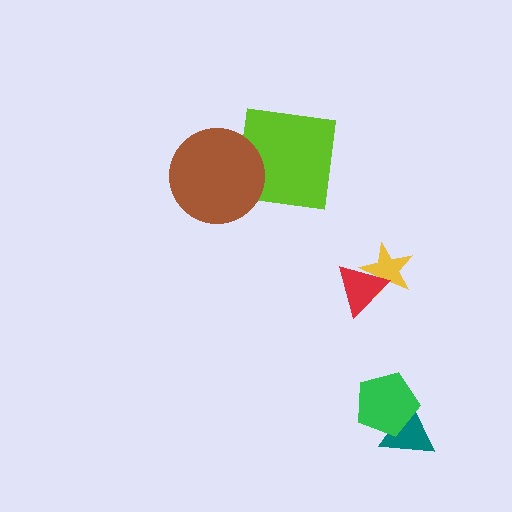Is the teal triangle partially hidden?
Yes, it is partially covered by another shape.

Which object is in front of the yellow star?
The red triangle is in front of the yellow star.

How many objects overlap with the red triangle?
1 object overlaps with the red triangle.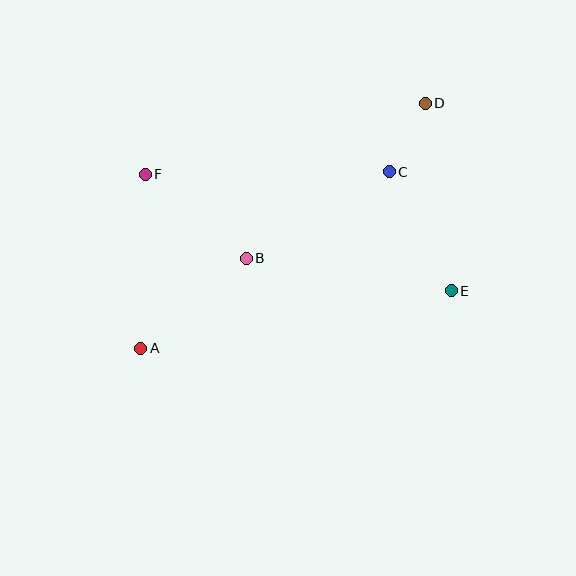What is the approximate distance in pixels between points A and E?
The distance between A and E is approximately 316 pixels.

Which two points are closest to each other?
Points C and D are closest to each other.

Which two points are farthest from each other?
Points A and D are farthest from each other.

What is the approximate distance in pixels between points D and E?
The distance between D and E is approximately 189 pixels.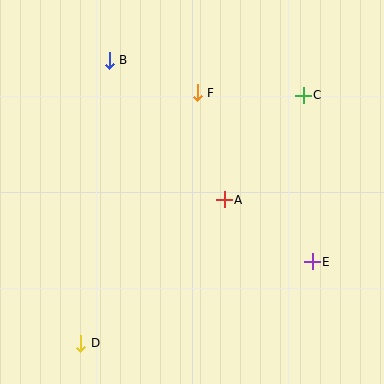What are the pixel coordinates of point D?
Point D is at (81, 343).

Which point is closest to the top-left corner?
Point B is closest to the top-left corner.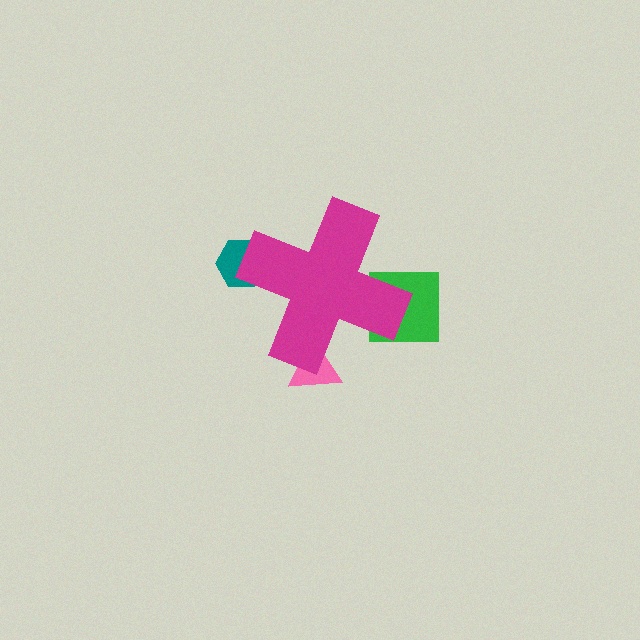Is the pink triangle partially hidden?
Yes, the pink triangle is partially hidden behind the magenta cross.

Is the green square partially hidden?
Yes, the green square is partially hidden behind the magenta cross.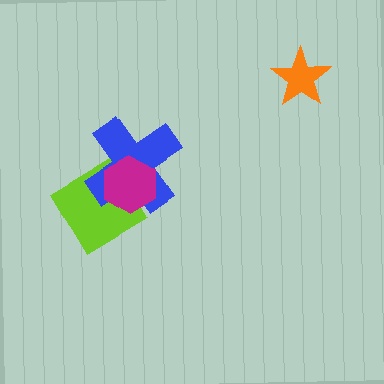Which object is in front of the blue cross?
The magenta hexagon is in front of the blue cross.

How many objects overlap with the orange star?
0 objects overlap with the orange star.